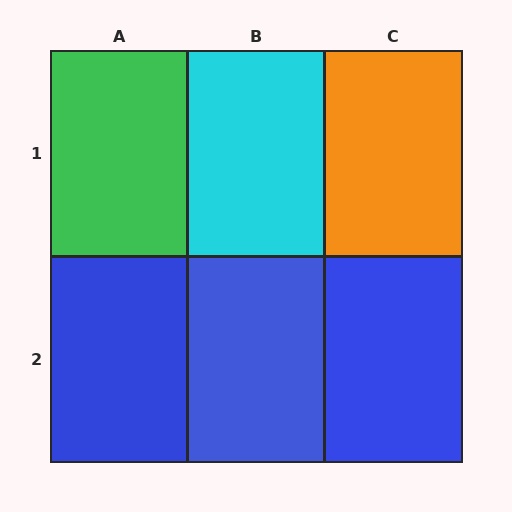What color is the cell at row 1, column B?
Cyan.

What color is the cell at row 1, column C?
Orange.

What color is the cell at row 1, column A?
Green.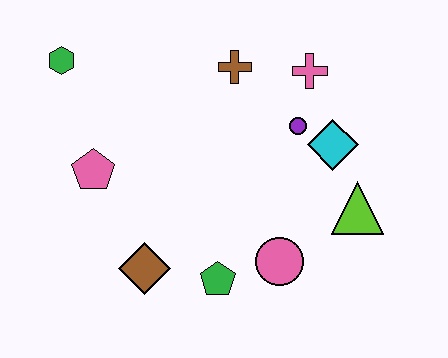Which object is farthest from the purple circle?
The green hexagon is farthest from the purple circle.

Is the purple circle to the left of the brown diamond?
No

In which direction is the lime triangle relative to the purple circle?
The lime triangle is below the purple circle.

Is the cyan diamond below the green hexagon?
Yes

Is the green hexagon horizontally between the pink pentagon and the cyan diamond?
No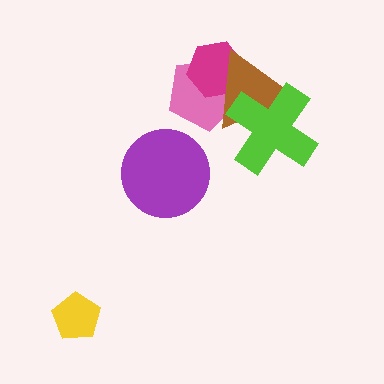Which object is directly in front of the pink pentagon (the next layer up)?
The magenta hexagon is directly in front of the pink pentagon.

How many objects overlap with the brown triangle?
3 objects overlap with the brown triangle.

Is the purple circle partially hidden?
No, no other shape covers it.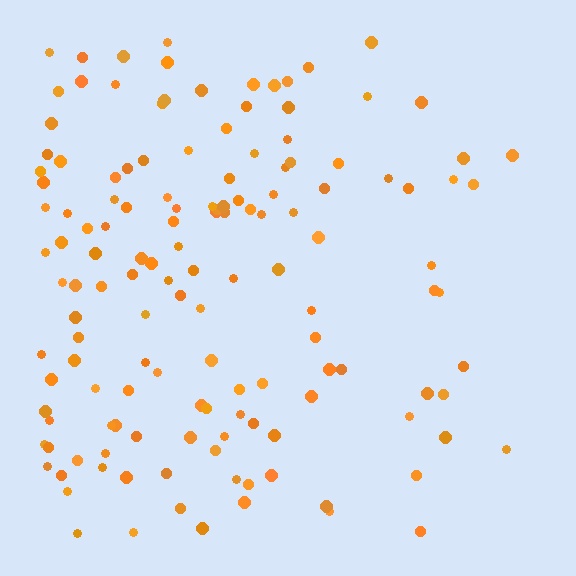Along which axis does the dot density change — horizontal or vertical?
Horizontal.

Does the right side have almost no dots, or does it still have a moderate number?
Still a moderate number, just noticeably fewer than the left.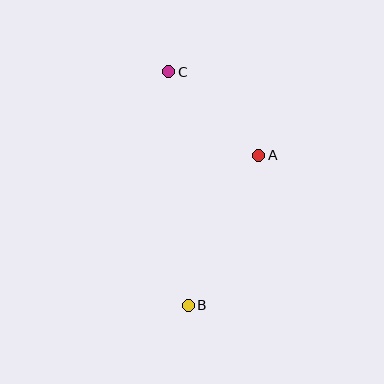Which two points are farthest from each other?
Points B and C are farthest from each other.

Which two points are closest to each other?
Points A and C are closest to each other.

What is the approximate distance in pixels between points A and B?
The distance between A and B is approximately 165 pixels.